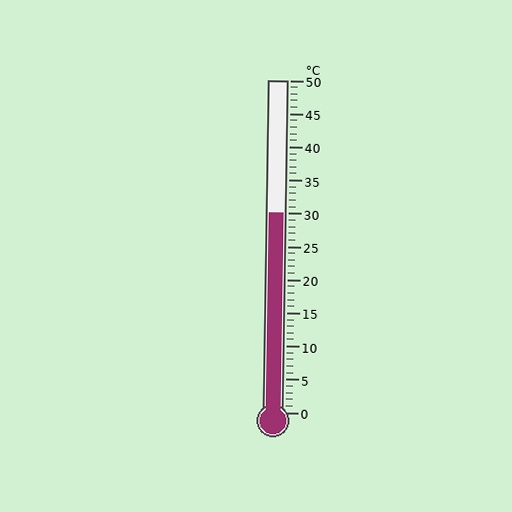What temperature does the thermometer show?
The thermometer shows approximately 30°C.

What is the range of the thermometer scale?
The thermometer scale ranges from 0°C to 50°C.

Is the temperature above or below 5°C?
The temperature is above 5°C.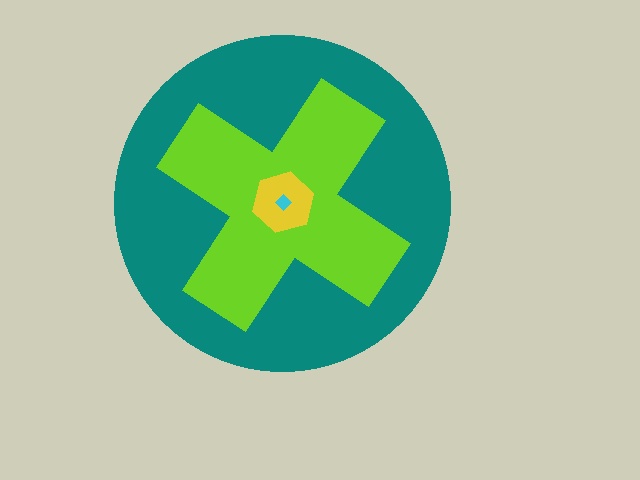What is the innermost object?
The cyan diamond.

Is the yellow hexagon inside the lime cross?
Yes.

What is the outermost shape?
The teal circle.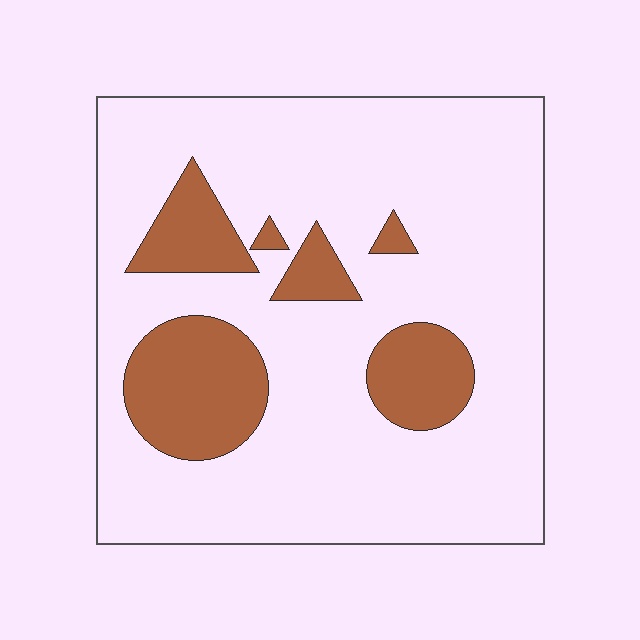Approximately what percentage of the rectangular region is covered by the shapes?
Approximately 20%.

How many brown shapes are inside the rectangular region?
6.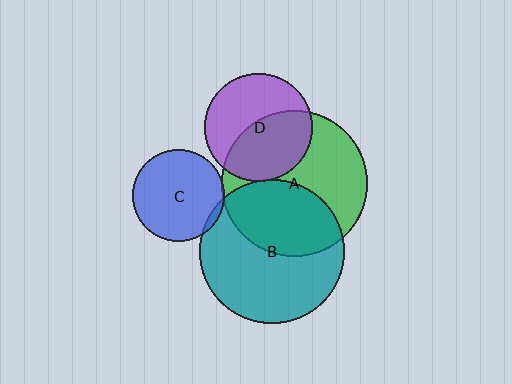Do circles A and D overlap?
Yes.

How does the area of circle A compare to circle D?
Approximately 1.8 times.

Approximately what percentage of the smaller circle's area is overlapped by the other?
Approximately 50%.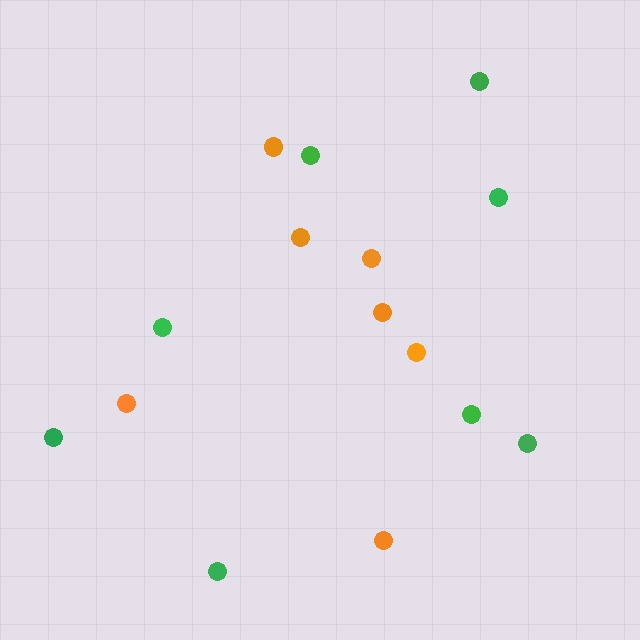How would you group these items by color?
There are 2 groups: one group of green circles (8) and one group of orange circles (7).